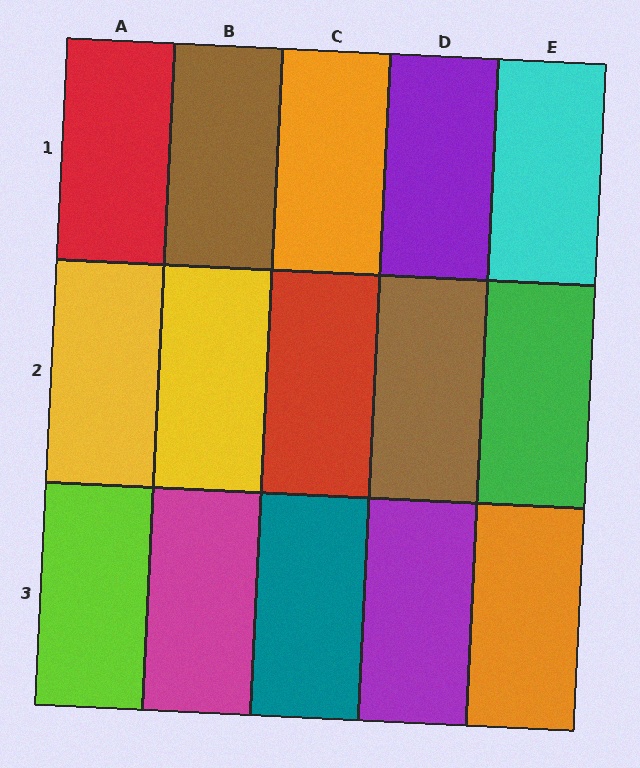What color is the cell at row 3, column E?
Orange.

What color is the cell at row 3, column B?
Magenta.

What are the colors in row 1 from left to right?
Red, brown, orange, purple, cyan.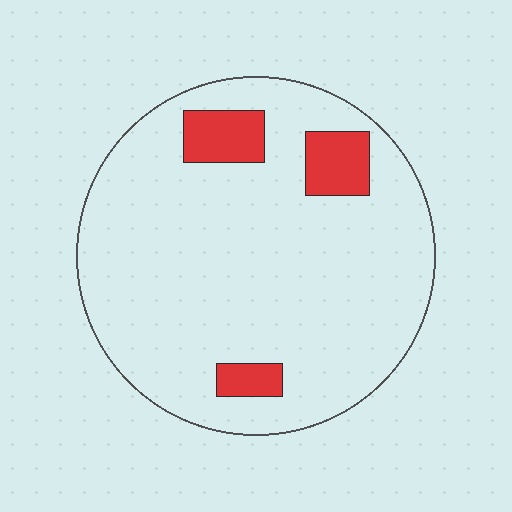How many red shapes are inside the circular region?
3.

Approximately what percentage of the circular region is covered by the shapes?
Approximately 10%.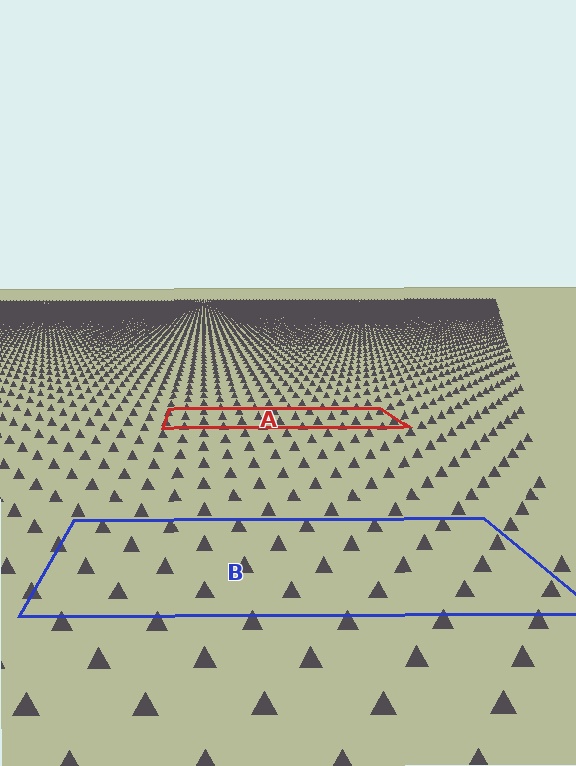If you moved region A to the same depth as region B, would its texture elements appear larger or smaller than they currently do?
They would appear larger. At a closer depth, the same texture elements are projected at a bigger on-screen size.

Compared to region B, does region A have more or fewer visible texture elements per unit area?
Region A has more texture elements per unit area — they are packed more densely because it is farther away.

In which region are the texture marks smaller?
The texture marks are smaller in region A, because it is farther away.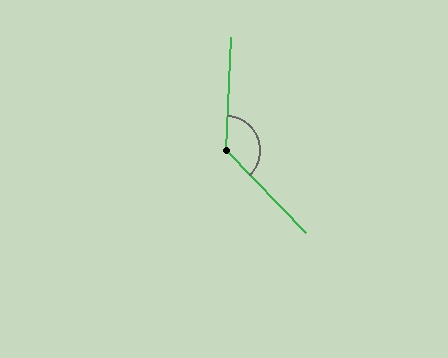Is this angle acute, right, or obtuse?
It is obtuse.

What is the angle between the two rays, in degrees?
Approximately 133 degrees.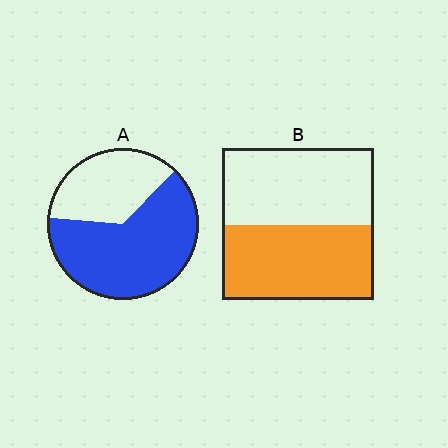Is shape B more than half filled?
Roughly half.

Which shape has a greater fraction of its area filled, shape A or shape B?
Shape A.